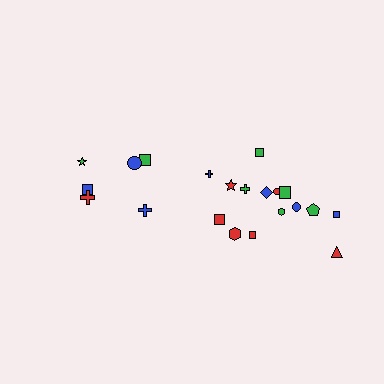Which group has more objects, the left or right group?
The right group.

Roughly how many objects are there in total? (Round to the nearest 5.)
Roughly 20 objects in total.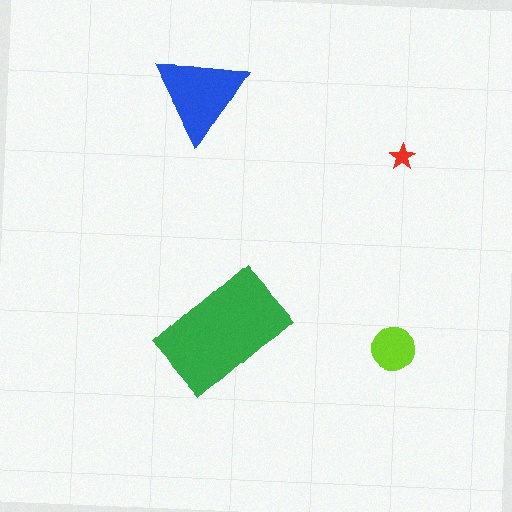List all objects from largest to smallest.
The green rectangle, the blue triangle, the lime circle, the red star.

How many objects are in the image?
There are 4 objects in the image.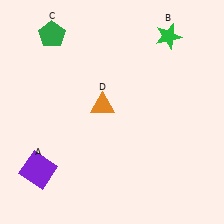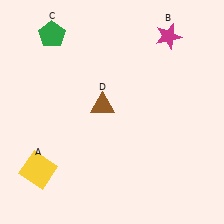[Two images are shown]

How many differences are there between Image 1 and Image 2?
There are 3 differences between the two images.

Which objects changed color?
A changed from purple to yellow. B changed from green to magenta. D changed from orange to brown.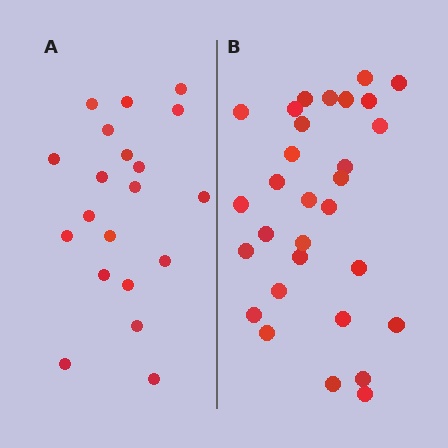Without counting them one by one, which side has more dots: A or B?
Region B (the right region) has more dots.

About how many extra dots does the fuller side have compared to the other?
Region B has roughly 10 or so more dots than region A.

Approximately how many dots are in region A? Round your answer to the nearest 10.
About 20 dots.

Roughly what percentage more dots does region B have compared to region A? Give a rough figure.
About 50% more.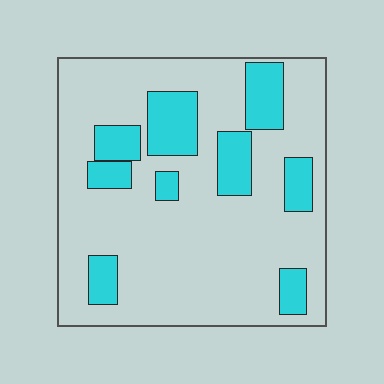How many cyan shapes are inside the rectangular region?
9.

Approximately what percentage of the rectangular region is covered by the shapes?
Approximately 20%.